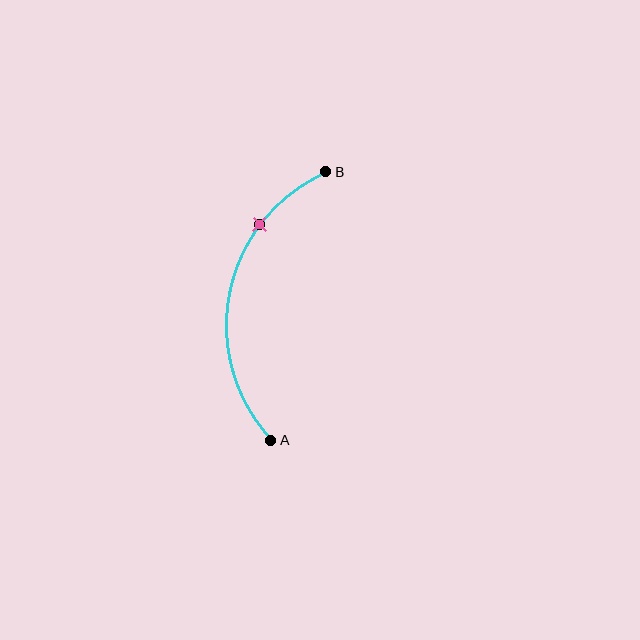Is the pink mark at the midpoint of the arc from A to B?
No. The pink mark lies on the arc but is closer to endpoint B. The arc midpoint would be at the point on the curve equidistant along the arc from both A and B.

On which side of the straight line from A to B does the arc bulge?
The arc bulges to the left of the straight line connecting A and B.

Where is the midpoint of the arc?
The arc midpoint is the point on the curve farthest from the straight line joining A and B. It sits to the left of that line.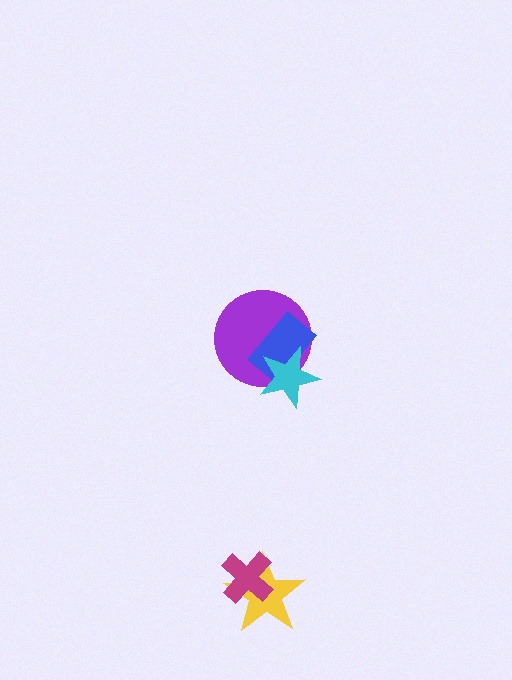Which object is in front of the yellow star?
The magenta cross is in front of the yellow star.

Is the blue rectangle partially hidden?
Yes, it is partially covered by another shape.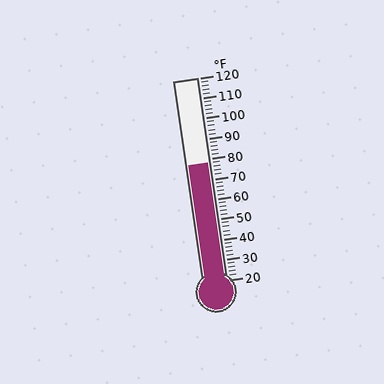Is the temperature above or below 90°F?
The temperature is below 90°F.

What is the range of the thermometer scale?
The thermometer scale ranges from 20°F to 120°F.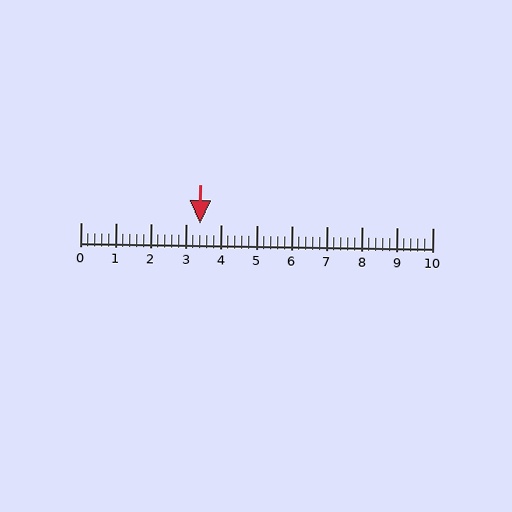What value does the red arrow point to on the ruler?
The red arrow points to approximately 3.4.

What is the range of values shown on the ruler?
The ruler shows values from 0 to 10.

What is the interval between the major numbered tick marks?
The major tick marks are spaced 1 units apart.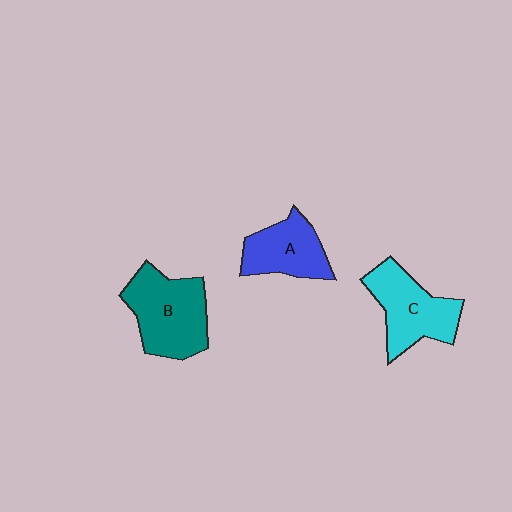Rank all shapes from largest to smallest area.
From largest to smallest: B (teal), C (cyan), A (blue).